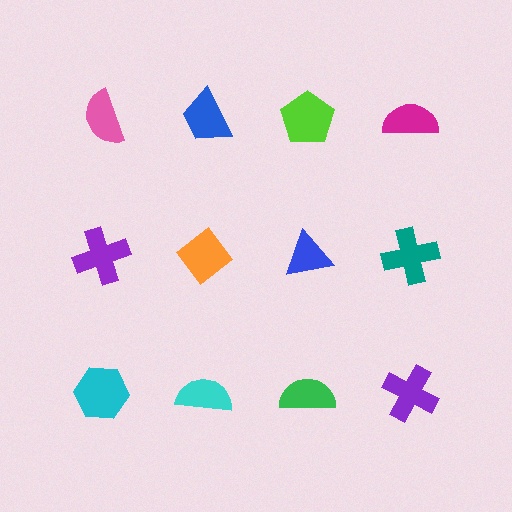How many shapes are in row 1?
4 shapes.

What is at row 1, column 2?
A blue trapezoid.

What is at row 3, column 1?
A cyan hexagon.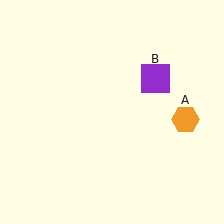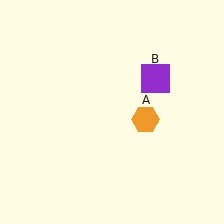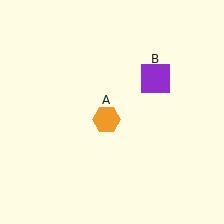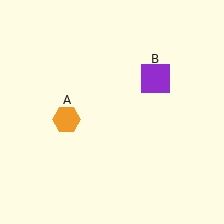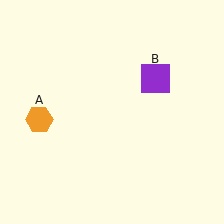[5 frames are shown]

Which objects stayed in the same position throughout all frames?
Purple square (object B) remained stationary.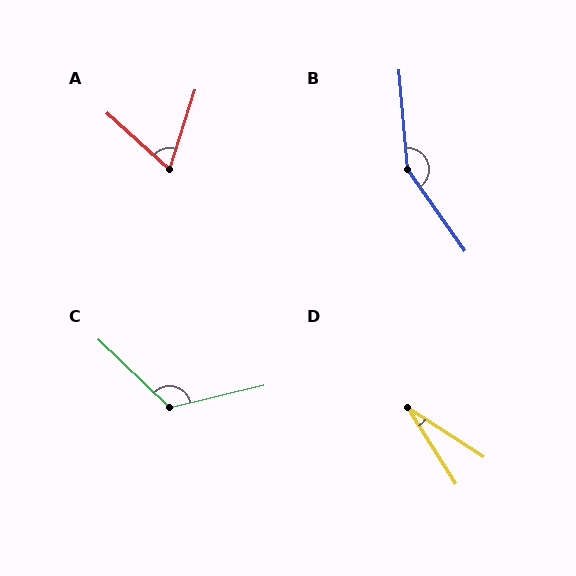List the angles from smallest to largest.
D (25°), A (66°), C (123°), B (150°).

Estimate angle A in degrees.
Approximately 66 degrees.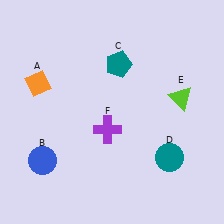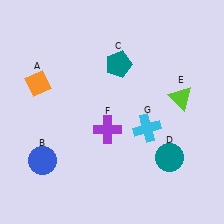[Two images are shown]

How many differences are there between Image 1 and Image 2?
There is 1 difference between the two images.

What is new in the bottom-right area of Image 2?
A cyan cross (G) was added in the bottom-right area of Image 2.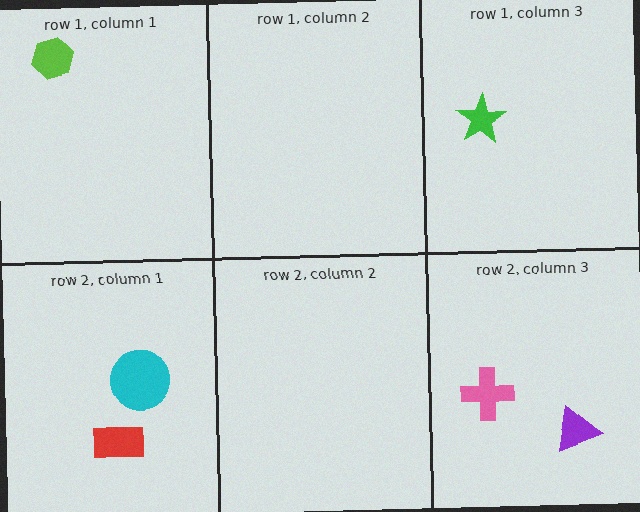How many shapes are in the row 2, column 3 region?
2.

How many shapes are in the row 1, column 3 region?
1.